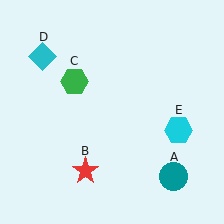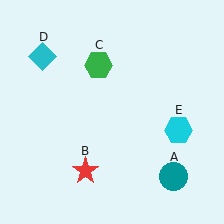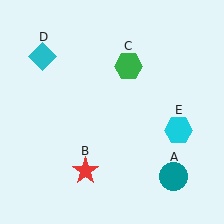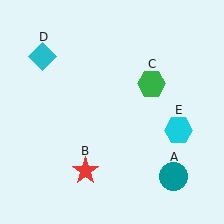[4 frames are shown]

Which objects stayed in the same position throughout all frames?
Teal circle (object A) and red star (object B) and cyan diamond (object D) and cyan hexagon (object E) remained stationary.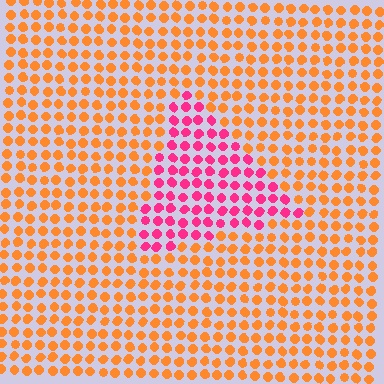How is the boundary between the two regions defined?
The boundary is defined purely by a slight shift in hue (about 54 degrees). Spacing, size, and orientation are identical on both sides.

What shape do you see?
I see a triangle.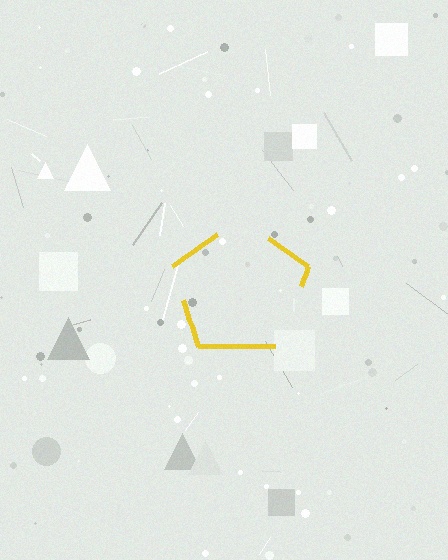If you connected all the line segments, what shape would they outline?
They would outline a pentagon.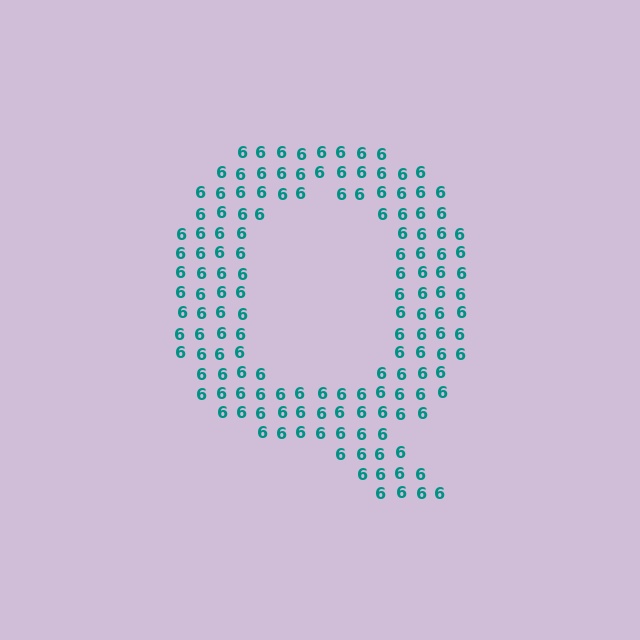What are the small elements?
The small elements are digit 6's.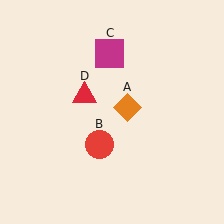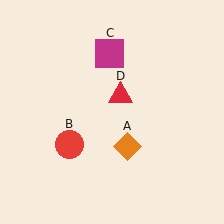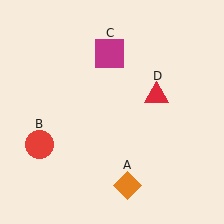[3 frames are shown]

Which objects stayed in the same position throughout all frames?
Magenta square (object C) remained stationary.